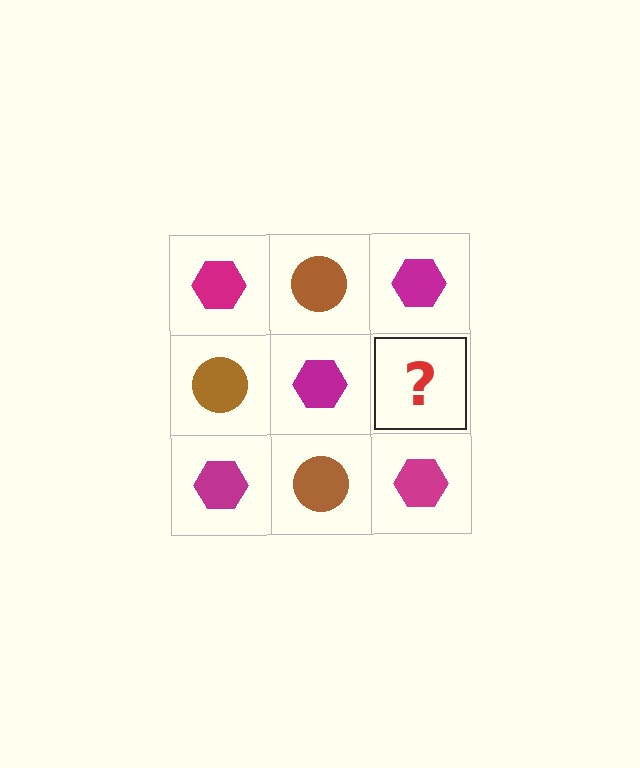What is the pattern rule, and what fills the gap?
The rule is that it alternates magenta hexagon and brown circle in a checkerboard pattern. The gap should be filled with a brown circle.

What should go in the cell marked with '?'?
The missing cell should contain a brown circle.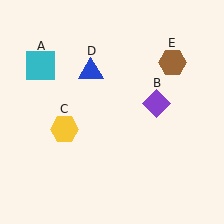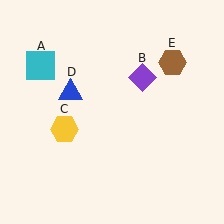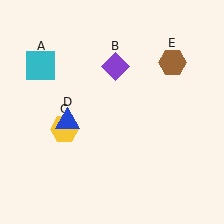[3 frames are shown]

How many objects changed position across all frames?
2 objects changed position: purple diamond (object B), blue triangle (object D).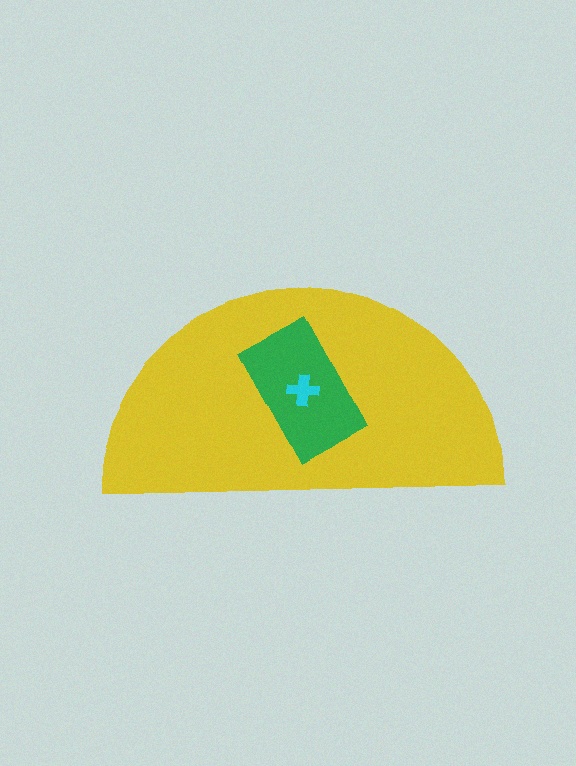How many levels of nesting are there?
3.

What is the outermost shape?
The yellow semicircle.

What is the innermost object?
The cyan cross.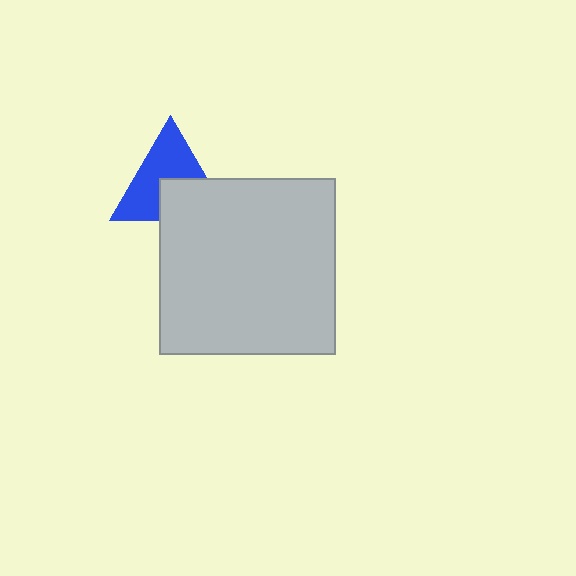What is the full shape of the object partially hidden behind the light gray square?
The partially hidden object is a blue triangle.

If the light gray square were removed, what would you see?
You would see the complete blue triangle.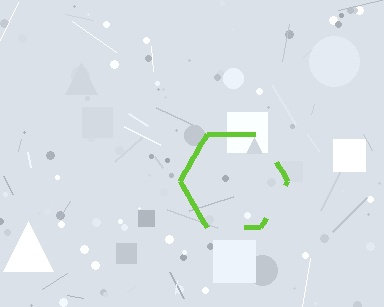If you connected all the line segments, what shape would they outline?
They would outline a hexagon.